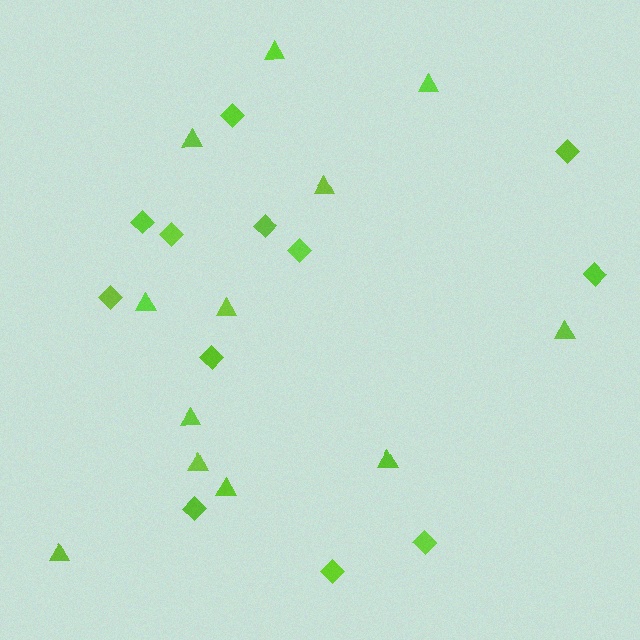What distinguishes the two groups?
There are 2 groups: one group of diamonds (12) and one group of triangles (12).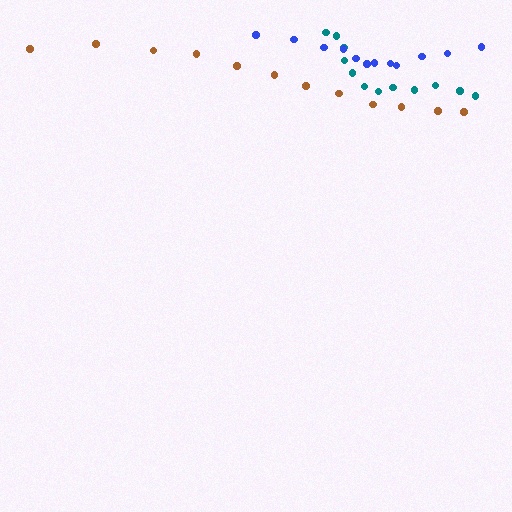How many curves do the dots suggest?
There are 3 distinct paths.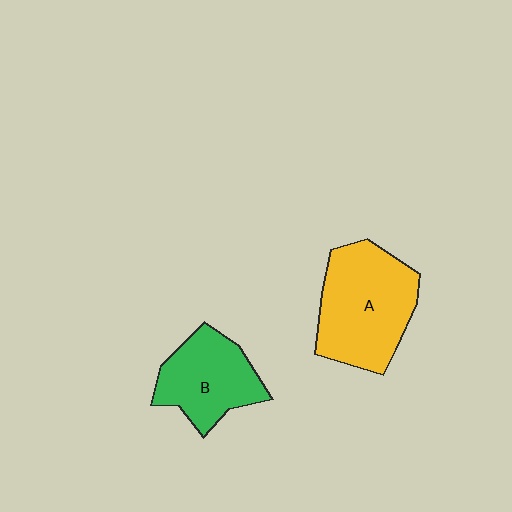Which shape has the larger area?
Shape A (yellow).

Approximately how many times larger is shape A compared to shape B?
Approximately 1.4 times.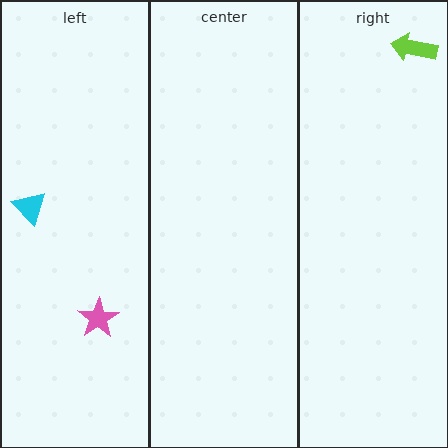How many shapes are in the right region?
1.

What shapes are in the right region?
The lime arrow.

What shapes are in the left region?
The cyan triangle, the pink star.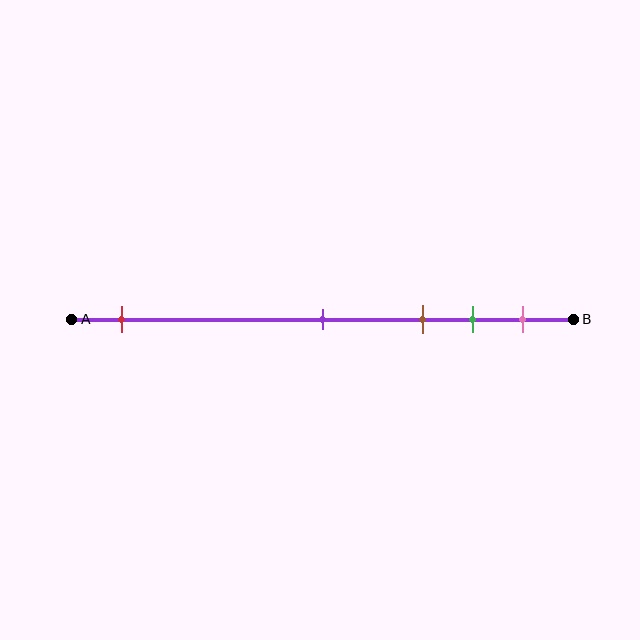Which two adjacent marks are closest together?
The green and pink marks are the closest adjacent pair.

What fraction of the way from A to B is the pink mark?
The pink mark is approximately 90% (0.9) of the way from A to B.